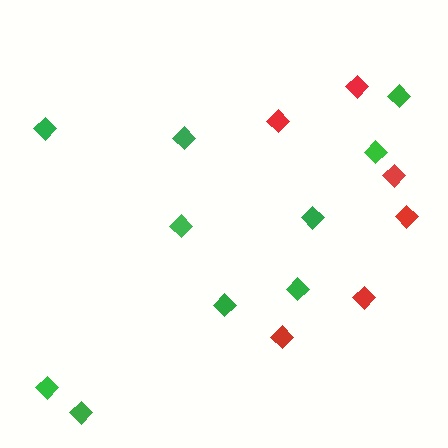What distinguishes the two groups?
There are 2 groups: one group of red diamonds (6) and one group of green diamonds (10).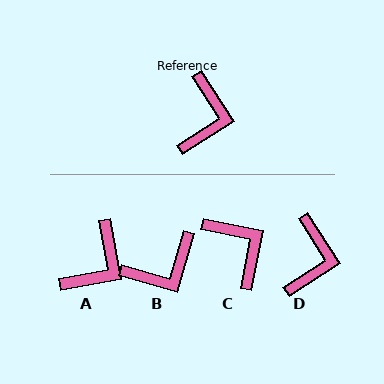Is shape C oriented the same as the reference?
No, it is off by about 47 degrees.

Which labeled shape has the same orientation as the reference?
D.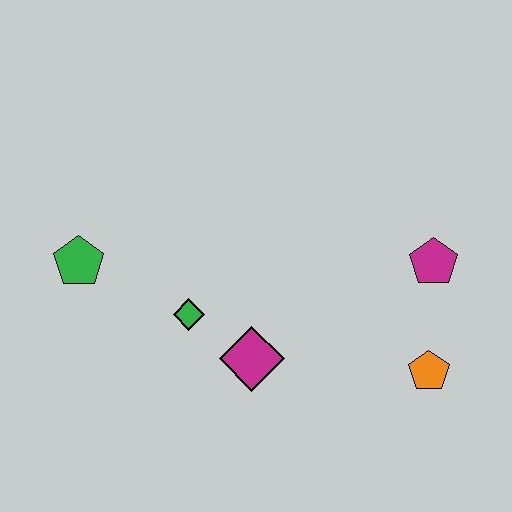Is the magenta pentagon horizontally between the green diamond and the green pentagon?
No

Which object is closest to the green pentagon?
The green diamond is closest to the green pentagon.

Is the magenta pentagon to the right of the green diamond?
Yes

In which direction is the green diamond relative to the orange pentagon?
The green diamond is to the left of the orange pentagon.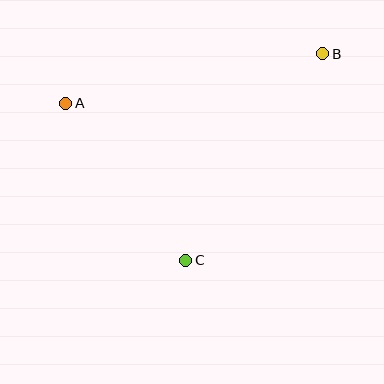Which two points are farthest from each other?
Points A and B are farthest from each other.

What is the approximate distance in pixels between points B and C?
The distance between B and C is approximately 248 pixels.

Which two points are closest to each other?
Points A and C are closest to each other.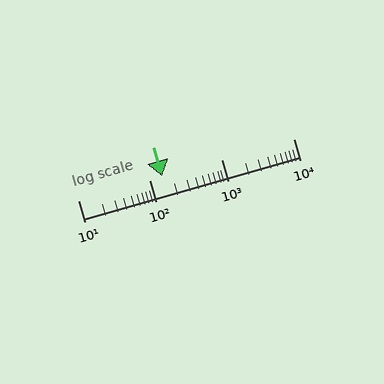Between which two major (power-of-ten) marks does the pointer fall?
The pointer is between 100 and 1000.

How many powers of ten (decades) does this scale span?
The scale spans 3 decades, from 10 to 10000.